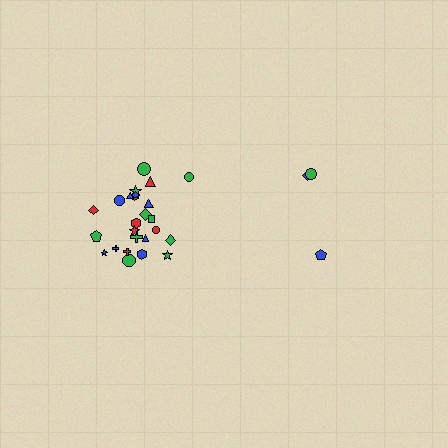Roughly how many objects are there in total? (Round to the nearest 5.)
Roughly 30 objects in total.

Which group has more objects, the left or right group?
The left group.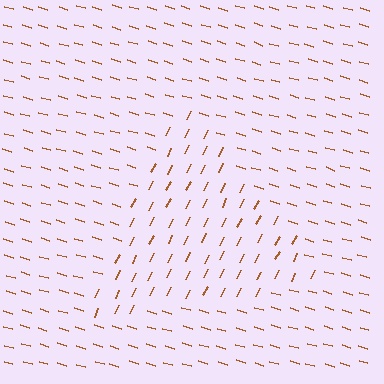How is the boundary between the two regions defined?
The boundary is defined purely by a change in line orientation (approximately 80 degrees difference). All lines are the same color and thickness.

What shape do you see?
I see a triangle.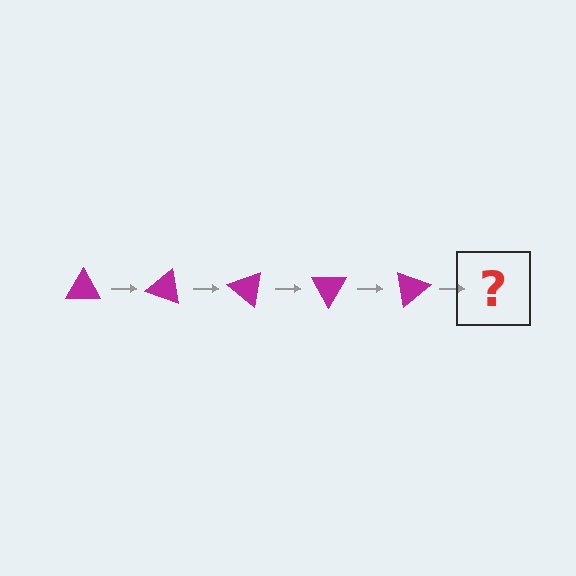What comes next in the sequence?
The next element should be a magenta triangle rotated 100 degrees.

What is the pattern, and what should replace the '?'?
The pattern is that the triangle rotates 20 degrees each step. The '?' should be a magenta triangle rotated 100 degrees.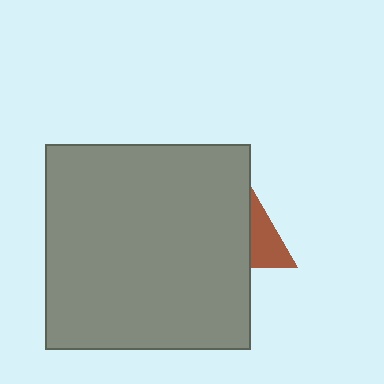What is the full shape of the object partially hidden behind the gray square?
The partially hidden object is a brown triangle.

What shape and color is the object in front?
The object in front is a gray square.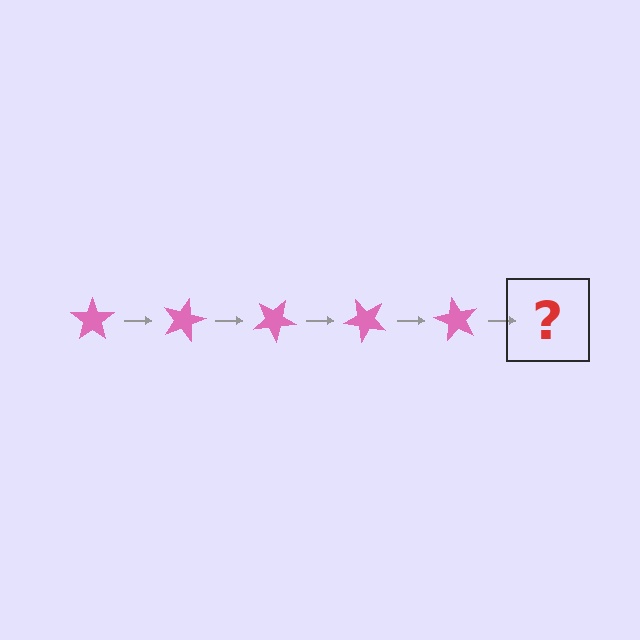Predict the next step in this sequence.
The next step is a pink star rotated 75 degrees.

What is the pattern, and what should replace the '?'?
The pattern is that the star rotates 15 degrees each step. The '?' should be a pink star rotated 75 degrees.